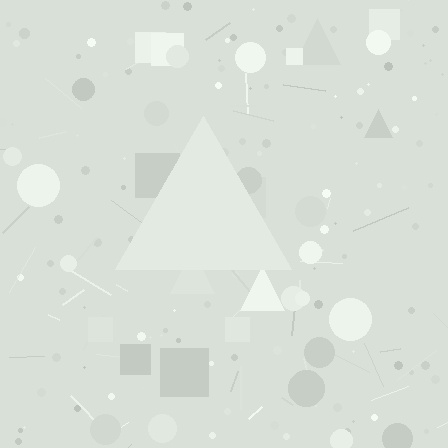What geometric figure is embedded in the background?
A triangle is embedded in the background.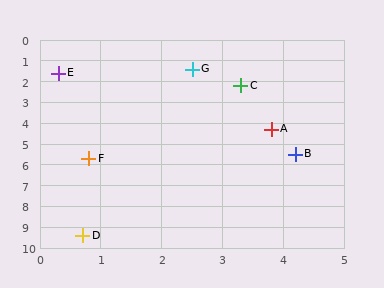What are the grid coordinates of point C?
Point C is at approximately (3.3, 2.2).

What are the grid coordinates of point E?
Point E is at approximately (0.3, 1.6).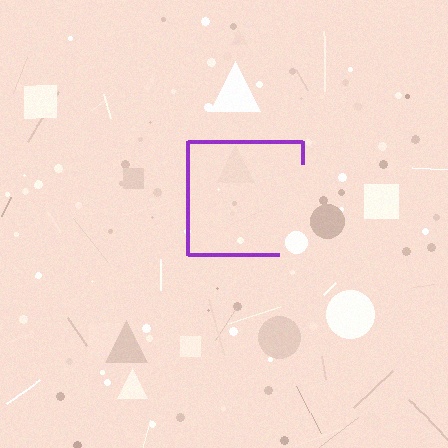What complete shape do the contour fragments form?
The contour fragments form a square.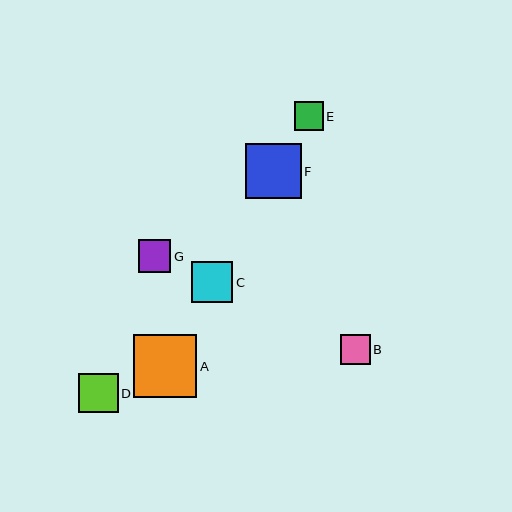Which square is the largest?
Square A is the largest with a size of approximately 63 pixels.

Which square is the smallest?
Square E is the smallest with a size of approximately 29 pixels.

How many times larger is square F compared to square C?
Square F is approximately 1.4 times the size of square C.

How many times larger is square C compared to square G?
Square C is approximately 1.3 times the size of square G.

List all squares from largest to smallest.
From largest to smallest: A, F, C, D, G, B, E.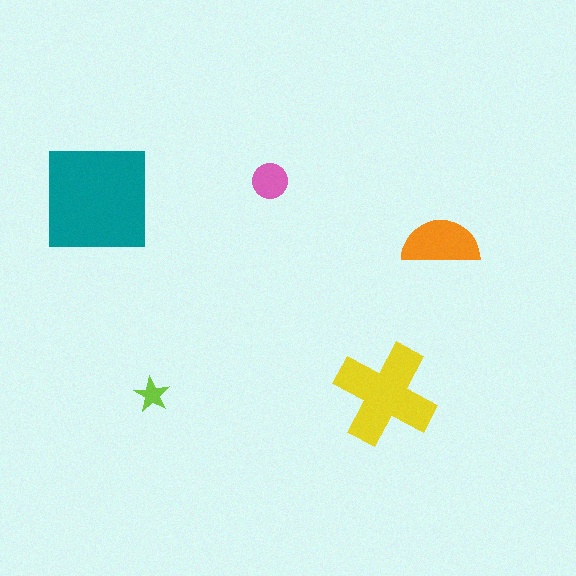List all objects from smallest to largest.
The lime star, the pink circle, the orange semicircle, the yellow cross, the teal square.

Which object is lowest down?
The lime star is bottommost.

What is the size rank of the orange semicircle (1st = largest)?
3rd.